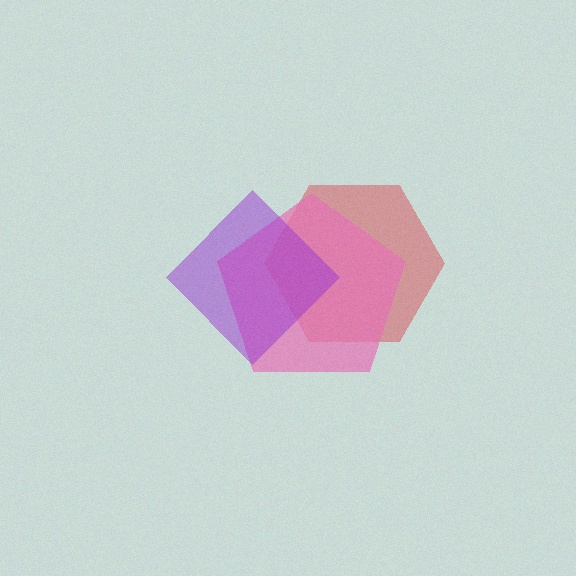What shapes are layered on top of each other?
The layered shapes are: a red hexagon, a pink pentagon, a purple diamond.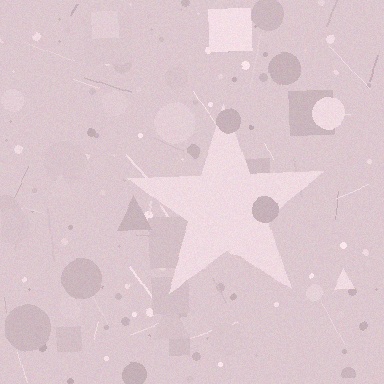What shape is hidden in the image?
A star is hidden in the image.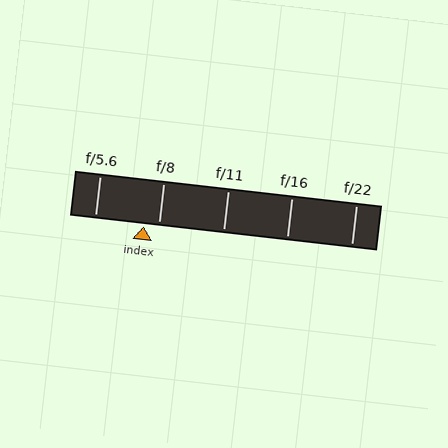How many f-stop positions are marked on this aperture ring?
There are 5 f-stop positions marked.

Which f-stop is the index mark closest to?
The index mark is closest to f/8.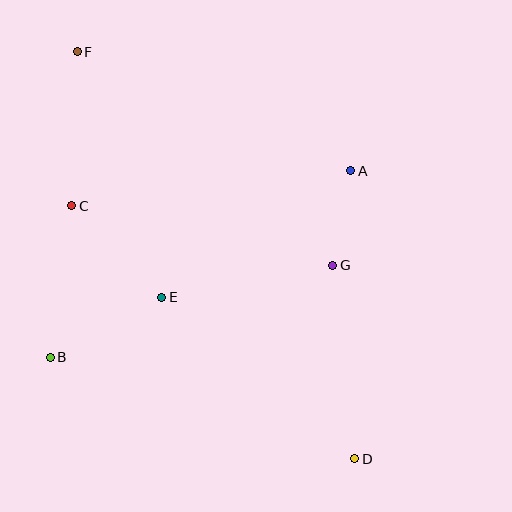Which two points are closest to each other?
Points A and G are closest to each other.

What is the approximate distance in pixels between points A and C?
The distance between A and C is approximately 281 pixels.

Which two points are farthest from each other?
Points D and F are farthest from each other.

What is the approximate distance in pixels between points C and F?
The distance between C and F is approximately 154 pixels.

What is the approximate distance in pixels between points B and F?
The distance between B and F is approximately 307 pixels.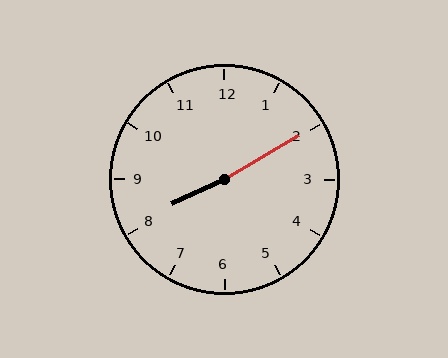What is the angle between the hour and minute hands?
Approximately 175 degrees.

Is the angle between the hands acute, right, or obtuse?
It is obtuse.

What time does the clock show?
8:10.